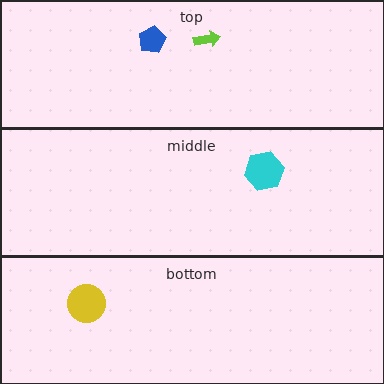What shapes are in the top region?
The blue pentagon, the lime arrow.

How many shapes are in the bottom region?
1.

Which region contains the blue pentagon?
The top region.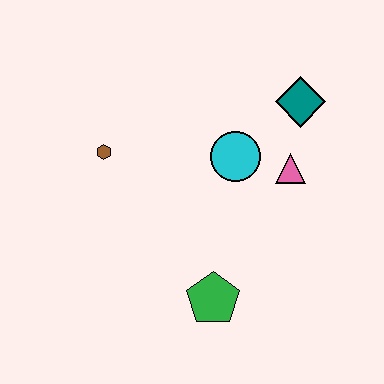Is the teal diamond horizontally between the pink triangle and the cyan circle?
No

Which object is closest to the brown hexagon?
The cyan circle is closest to the brown hexagon.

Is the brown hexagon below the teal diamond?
Yes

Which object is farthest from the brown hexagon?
The teal diamond is farthest from the brown hexagon.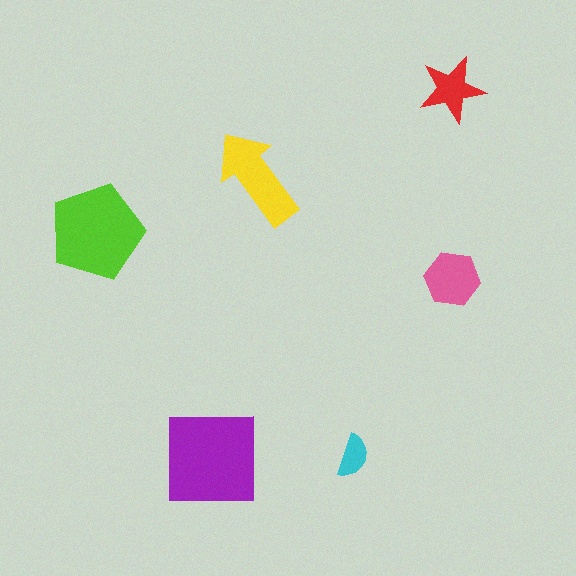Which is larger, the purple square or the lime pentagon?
The purple square.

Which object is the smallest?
The cyan semicircle.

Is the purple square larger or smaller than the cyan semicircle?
Larger.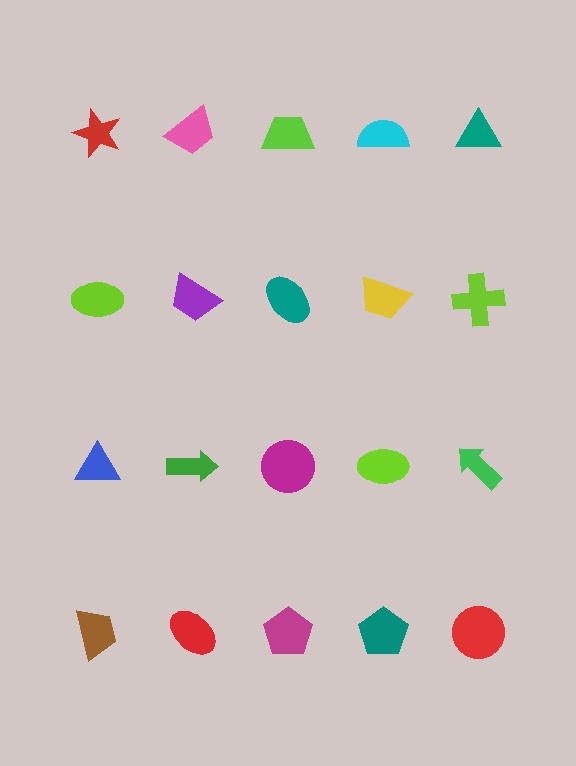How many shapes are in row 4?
5 shapes.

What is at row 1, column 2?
A pink trapezoid.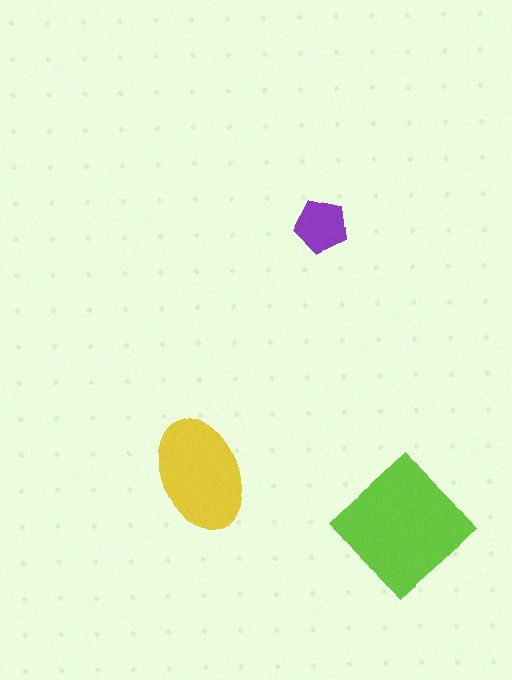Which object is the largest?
The lime diamond.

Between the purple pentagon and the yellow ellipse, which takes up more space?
The yellow ellipse.